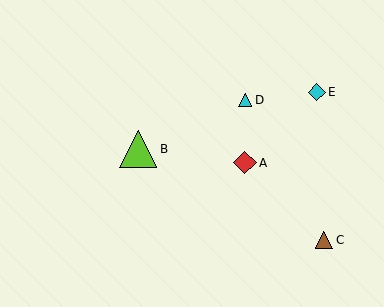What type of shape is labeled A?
Shape A is a red diamond.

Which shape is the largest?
The lime triangle (labeled B) is the largest.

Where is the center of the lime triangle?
The center of the lime triangle is at (138, 149).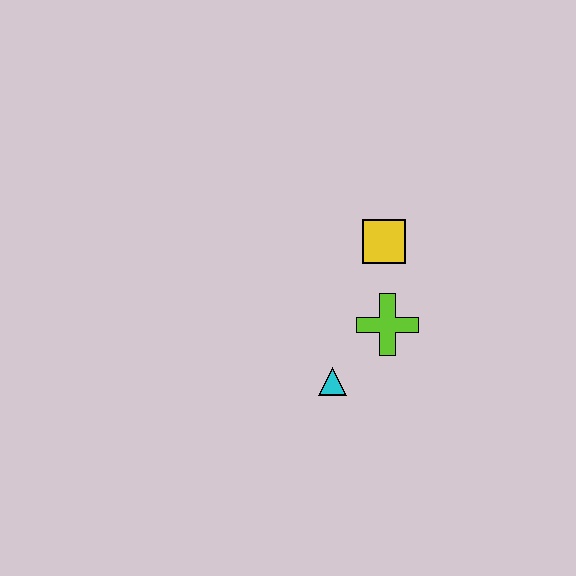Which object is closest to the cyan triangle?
The lime cross is closest to the cyan triangle.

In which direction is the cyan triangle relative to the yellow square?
The cyan triangle is below the yellow square.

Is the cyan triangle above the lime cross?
No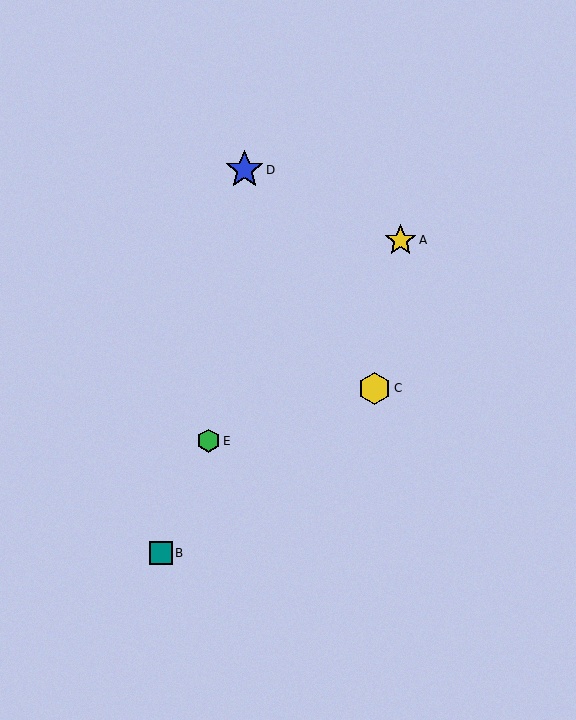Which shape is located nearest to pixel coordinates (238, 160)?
The blue star (labeled D) at (244, 170) is nearest to that location.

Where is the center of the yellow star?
The center of the yellow star is at (401, 240).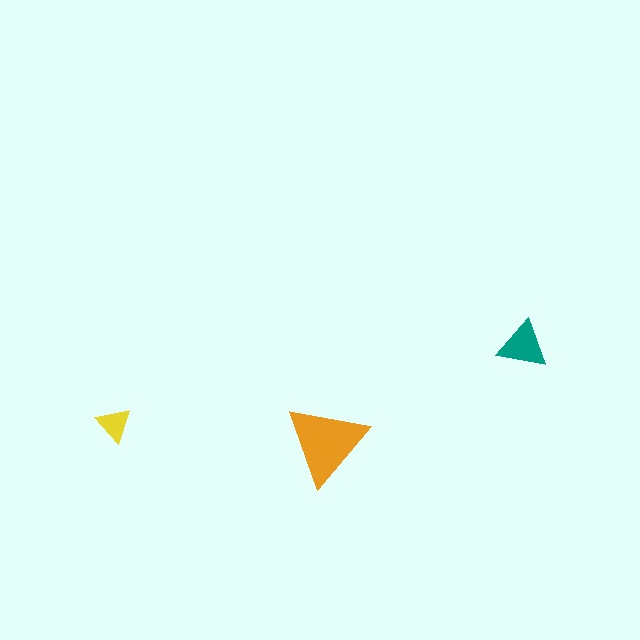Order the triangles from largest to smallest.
the orange one, the teal one, the yellow one.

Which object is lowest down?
The orange triangle is bottommost.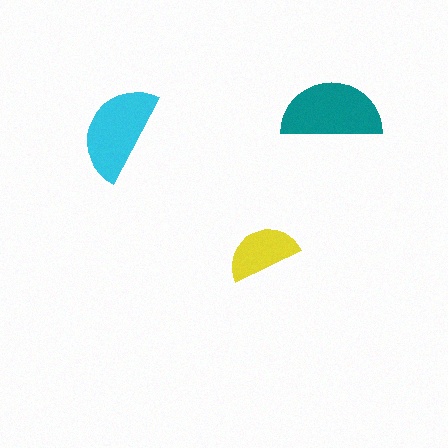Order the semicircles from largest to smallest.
the teal one, the cyan one, the yellow one.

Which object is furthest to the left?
The cyan semicircle is leftmost.